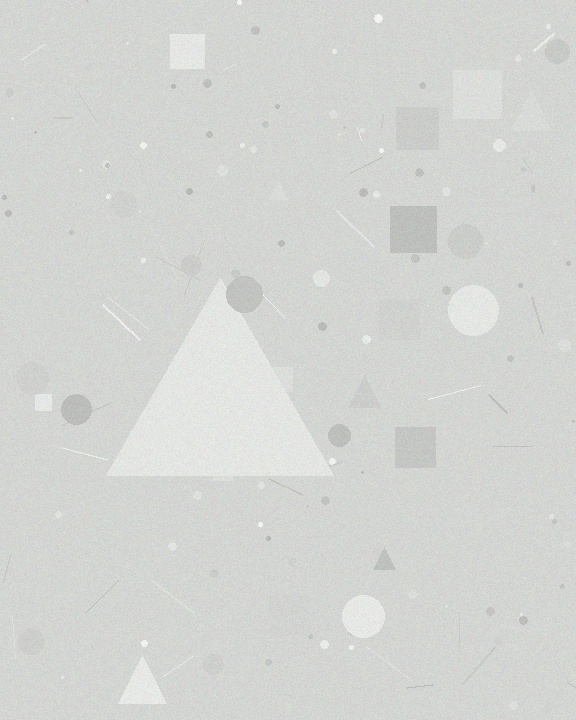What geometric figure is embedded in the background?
A triangle is embedded in the background.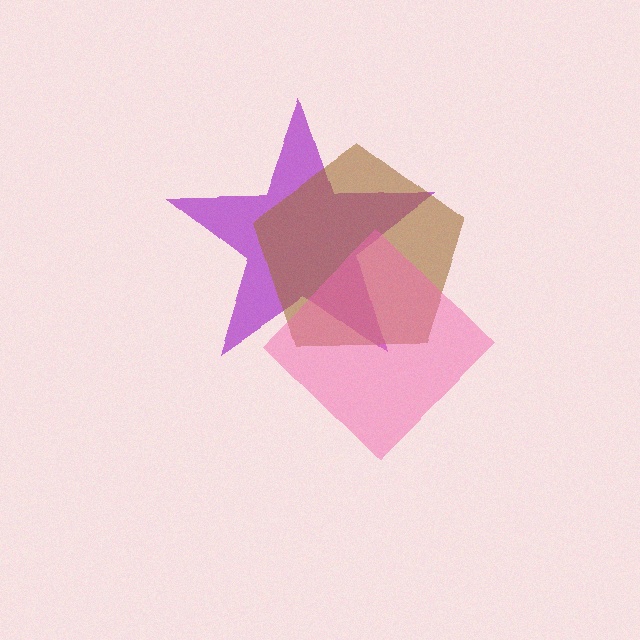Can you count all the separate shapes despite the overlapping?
Yes, there are 3 separate shapes.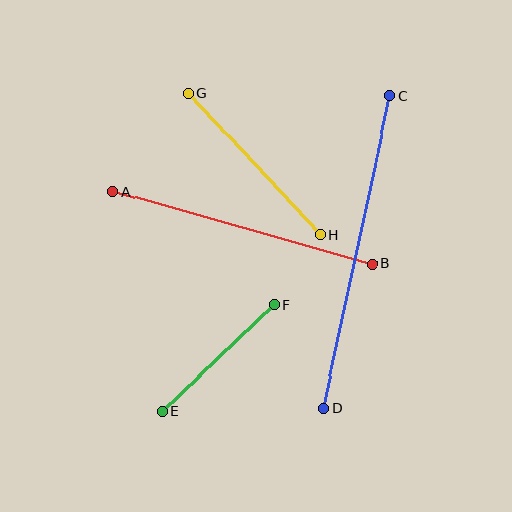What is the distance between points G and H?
The distance is approximately 193 pixels.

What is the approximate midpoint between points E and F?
The midpoint is at approximately (218, 358) pixels.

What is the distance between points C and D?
The distance is approximately 319 pixels.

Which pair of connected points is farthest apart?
Points C and D are farthest apart.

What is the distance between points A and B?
The distance is approximately 270 pixels.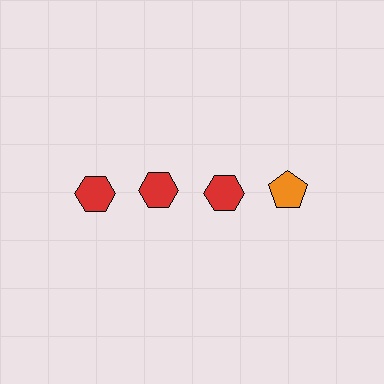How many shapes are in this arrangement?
There are 4 shapes arranged in a grid pattern.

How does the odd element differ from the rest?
It differs in both color (orange instead of red) and shape (pentagon instead of hexagon).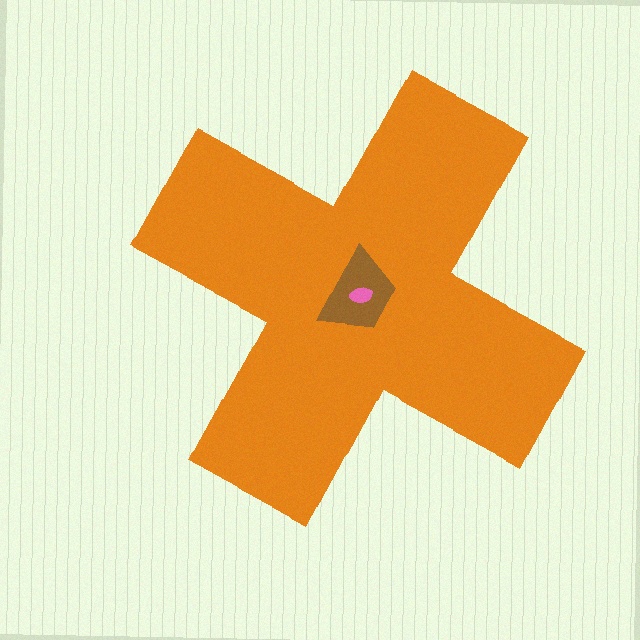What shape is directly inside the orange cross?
The brown trapezoid.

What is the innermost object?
The pink ellipse.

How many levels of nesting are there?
3.